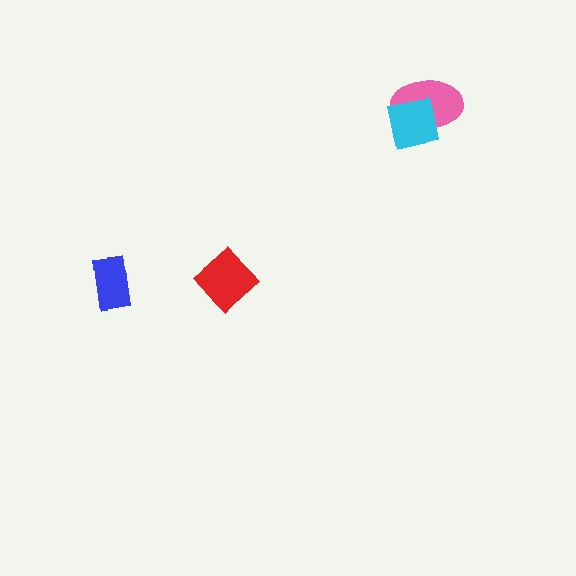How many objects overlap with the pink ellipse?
1 object overlaps with the pink ellipse.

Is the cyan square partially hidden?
No, no other shape covers it.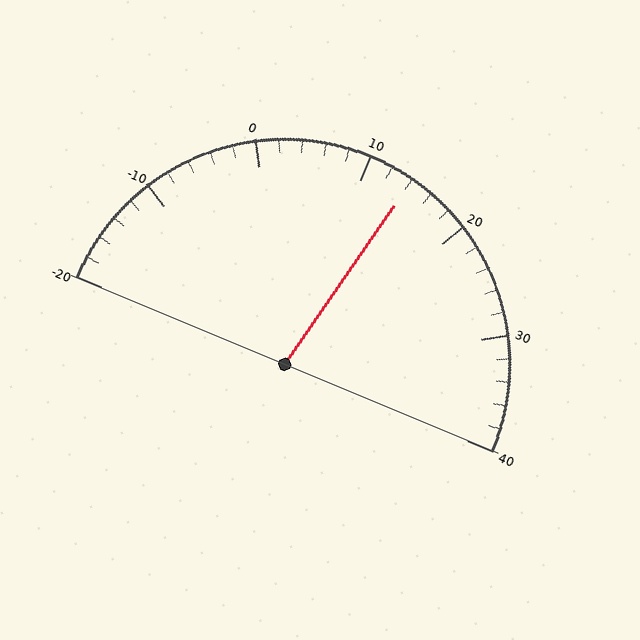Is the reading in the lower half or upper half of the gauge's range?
The reading is in the upper half of the range (-20 to 40).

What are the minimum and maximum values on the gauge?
The gauge ranges from -20 to 40.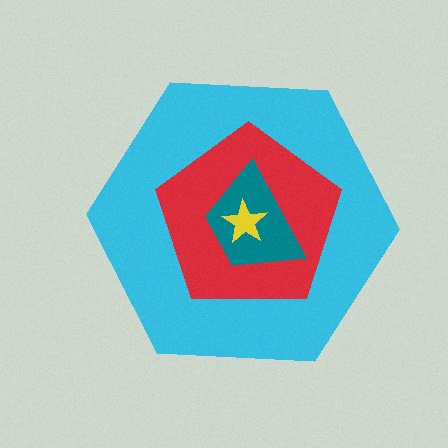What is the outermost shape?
The cyan hexagon.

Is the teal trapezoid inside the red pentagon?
Yes.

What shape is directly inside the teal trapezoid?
The yellow star.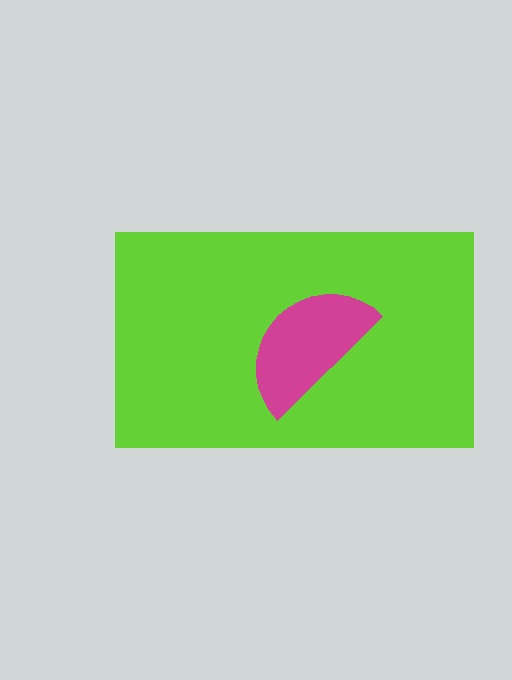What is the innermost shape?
The magenta semicircle.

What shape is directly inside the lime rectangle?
The magenta semicircle.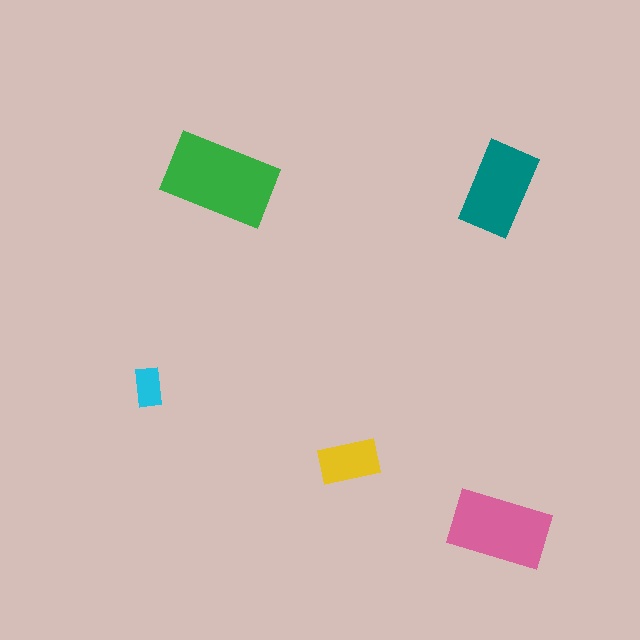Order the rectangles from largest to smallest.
the green one, the pink one, the teal one, the yellow one, the cyan one.